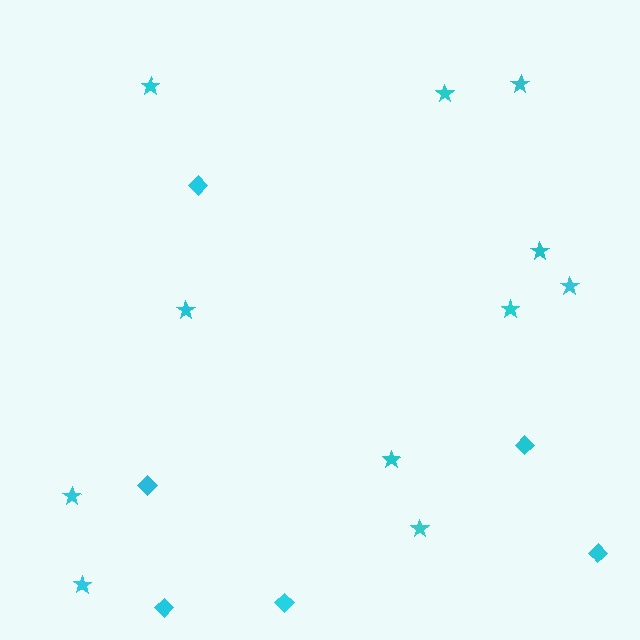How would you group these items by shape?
There are 2 groups: one group of diamonds (6) and one group of stars (11).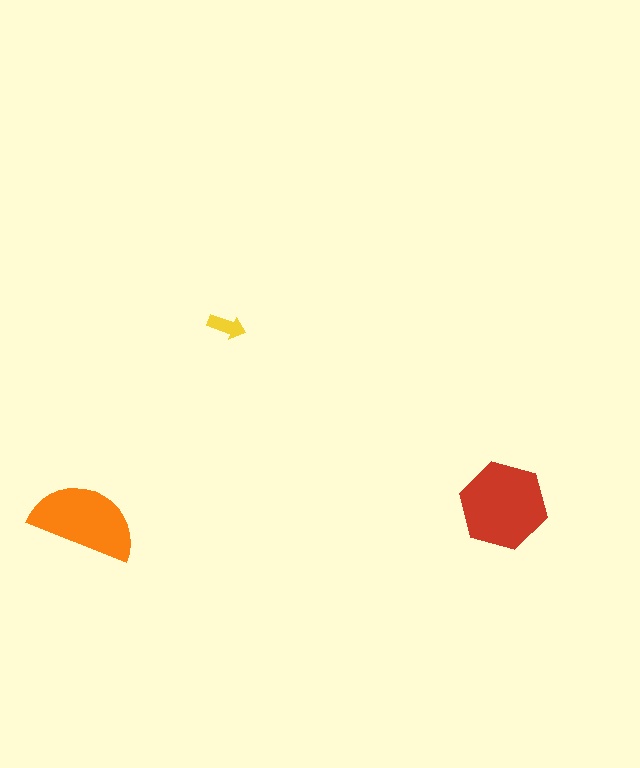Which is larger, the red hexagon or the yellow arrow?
The red hexagon.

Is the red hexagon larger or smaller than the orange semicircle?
Larger.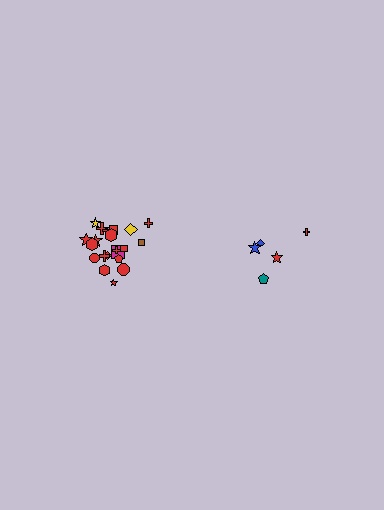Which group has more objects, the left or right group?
The left group.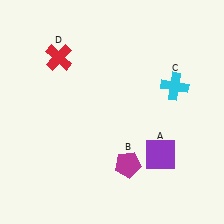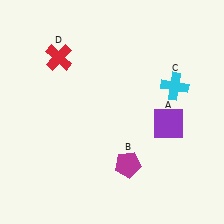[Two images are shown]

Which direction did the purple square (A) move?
The purple square (A) moved up.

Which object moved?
The purple square (A) moved up.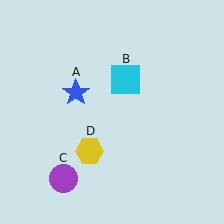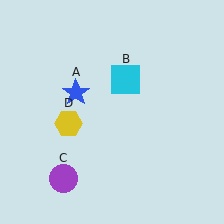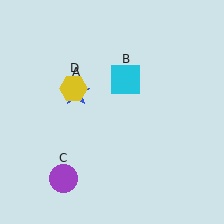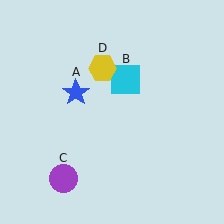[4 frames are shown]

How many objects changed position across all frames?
1 object changed position: yellow hexagon (object D).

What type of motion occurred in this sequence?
The yellow hexagon (object D) rotated clockwise around the center of the scene.